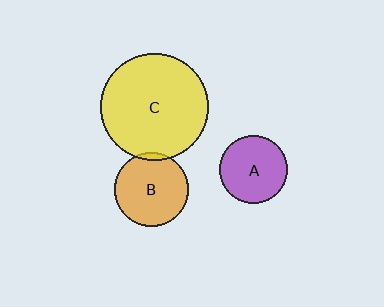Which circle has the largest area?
Circle C (yellow).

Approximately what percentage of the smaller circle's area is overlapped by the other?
Approximately 5%.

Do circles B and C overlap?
Yes.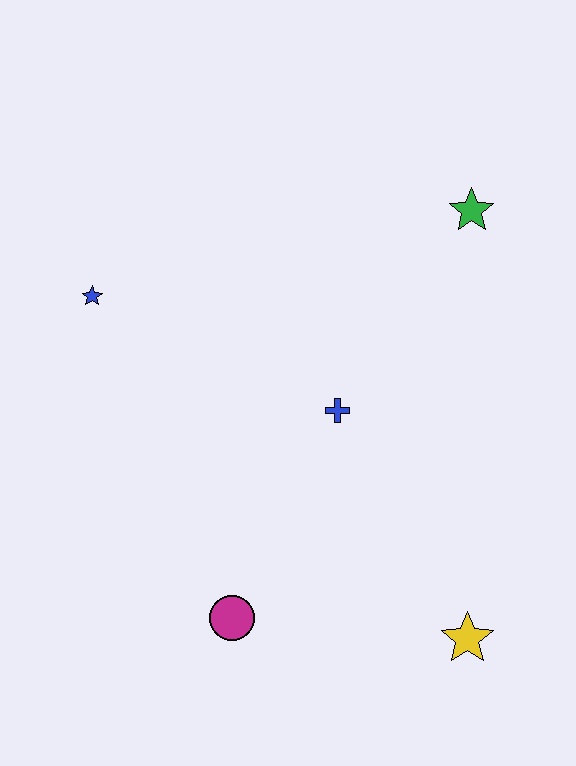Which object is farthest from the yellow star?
The blue star is farthest from the yellow star.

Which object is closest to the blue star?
The blue cross is closest to the blue star.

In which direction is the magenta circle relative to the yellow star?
The magenta circle is to the left of the yellow star.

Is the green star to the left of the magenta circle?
No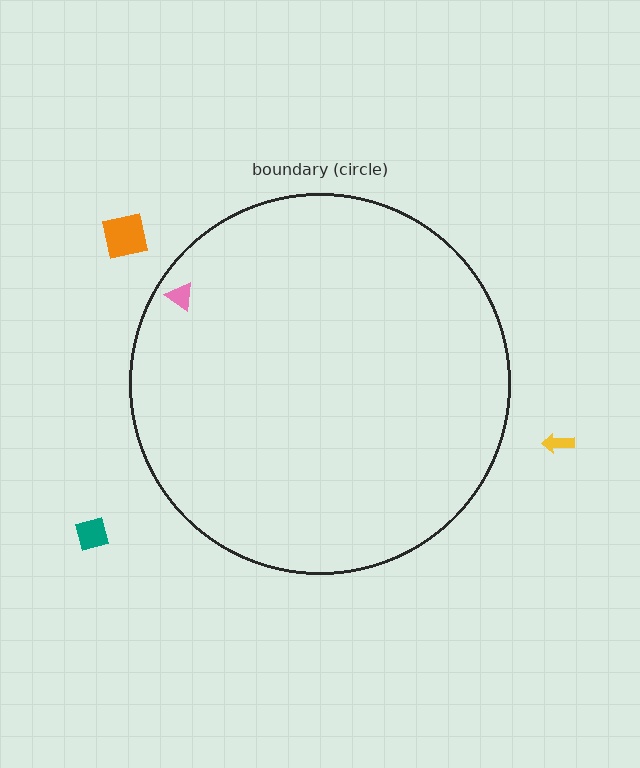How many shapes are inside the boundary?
1 inside, 3 outside.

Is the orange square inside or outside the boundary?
Outside.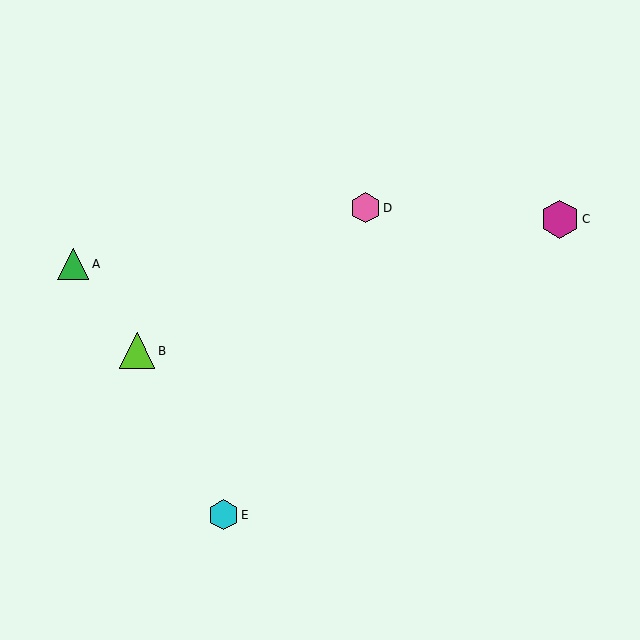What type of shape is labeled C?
Shape C is a magenta hexagon.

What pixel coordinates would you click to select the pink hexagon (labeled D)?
Click at (365, 208) to select the pink hexagon D.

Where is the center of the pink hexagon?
The center of the pink hexagon is at (365, 208).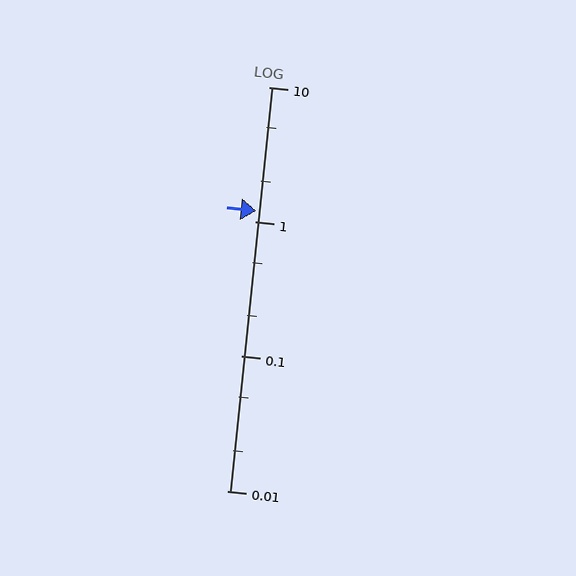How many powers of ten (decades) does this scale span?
The scale spans 3 decades, from 0.01 to 10.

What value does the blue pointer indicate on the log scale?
The pointer indicates approximately 1.2.